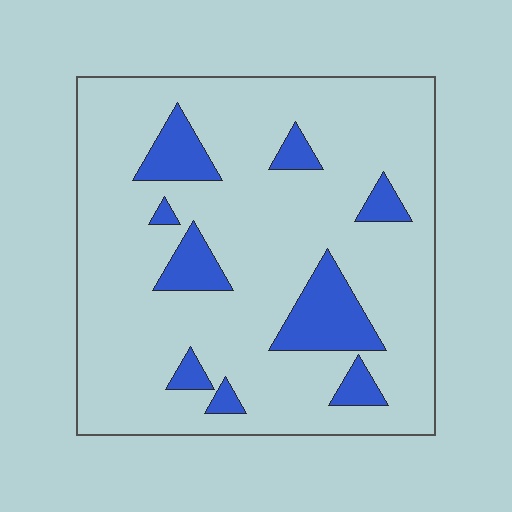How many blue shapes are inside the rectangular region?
9.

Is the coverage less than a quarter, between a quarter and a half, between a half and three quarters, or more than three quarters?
Less than a quarter.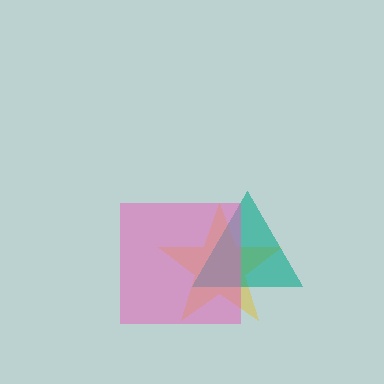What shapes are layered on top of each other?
The layered shapes are: a yellow star, a teal triangle, a pink square.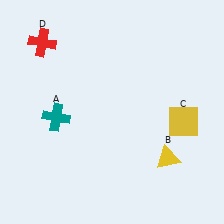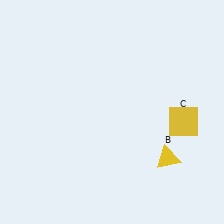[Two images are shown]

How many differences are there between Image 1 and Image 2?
There are 2 differences between the two images.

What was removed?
The red cross (D), the teal cross (A) were removed in Image 2.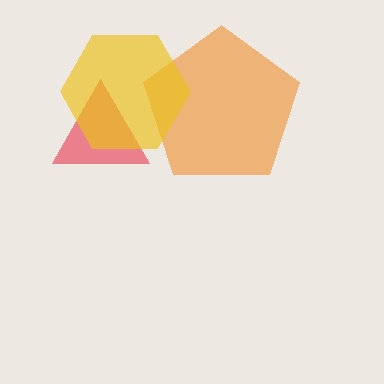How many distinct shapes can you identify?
There are 3 distinct shapes: an orange pentagon, a red triangle, a yellow hexagon.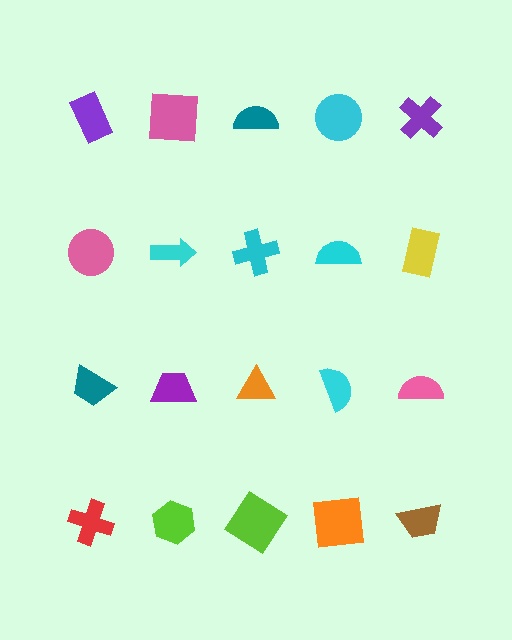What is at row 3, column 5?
A pink semicircle.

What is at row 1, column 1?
A purple rectangle.